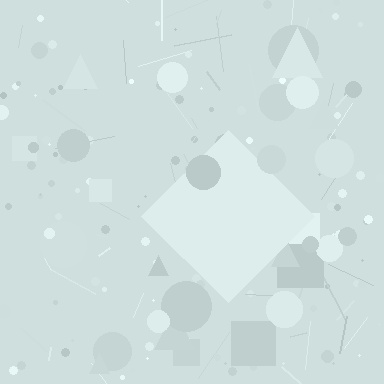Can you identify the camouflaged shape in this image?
The camouflaged shape is a diamond.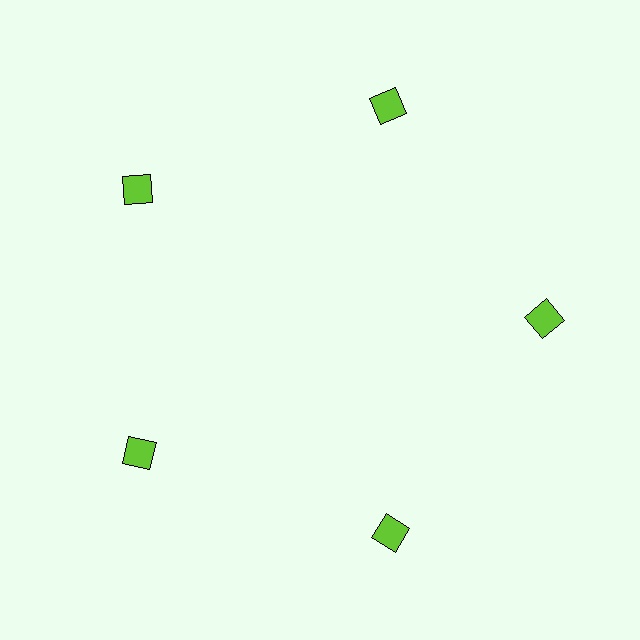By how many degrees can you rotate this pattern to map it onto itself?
The pattern maps onto itself every 72 degrees of rotation.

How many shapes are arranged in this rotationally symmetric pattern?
There are 5 shapes, arranged in 5 groups of 1.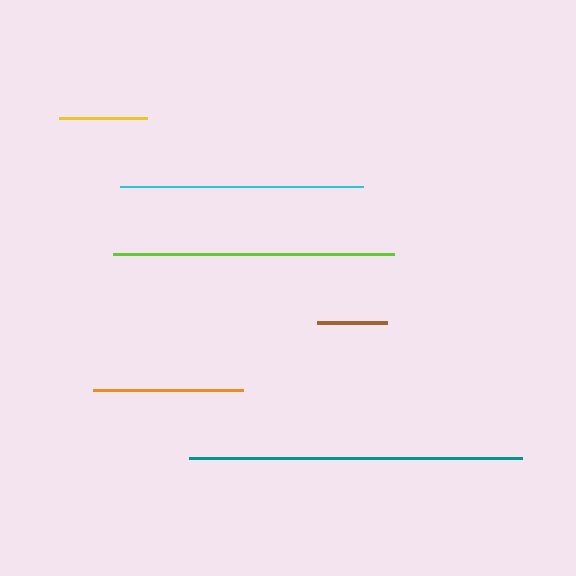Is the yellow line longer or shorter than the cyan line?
The cyan line is longer than the yellow line.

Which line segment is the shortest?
The brown line is the shortest at approximately 70 pixels.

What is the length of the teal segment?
The teal segment is approximately 333 pixels long.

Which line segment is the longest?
The teal line is the longest at approximately 333 pixels.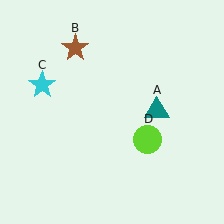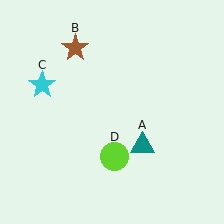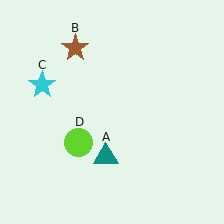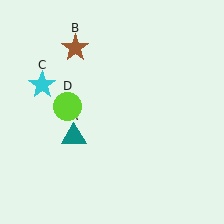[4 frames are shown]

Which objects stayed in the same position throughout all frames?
Brown star (object B) and cyan star (object C) remained stationary.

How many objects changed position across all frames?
2 objects changed position: teal triangle (object A), lime circle (object D).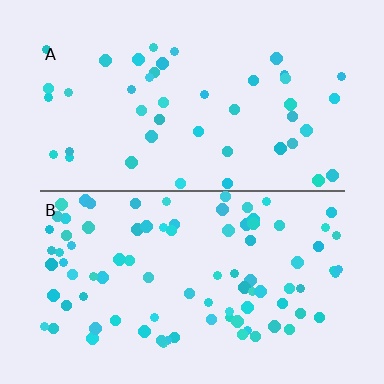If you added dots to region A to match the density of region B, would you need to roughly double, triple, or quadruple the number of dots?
Approximately double.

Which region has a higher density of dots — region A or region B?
B (the bottom).